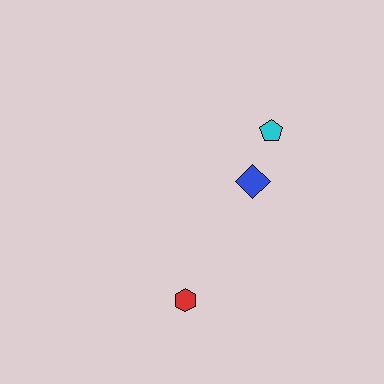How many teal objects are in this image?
There are no teal objects.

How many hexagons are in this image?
There is 1 hexagon.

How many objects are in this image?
There are 3 objects.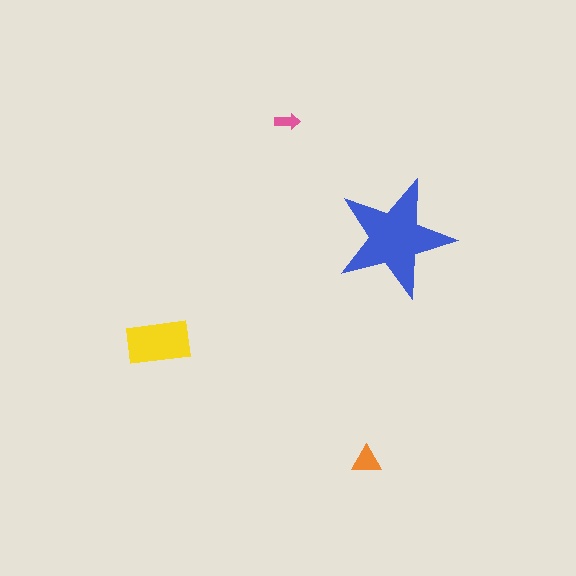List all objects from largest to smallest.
The blue star, the yellow rectangle, the orange triangle, the pink arrow.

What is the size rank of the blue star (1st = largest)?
1st.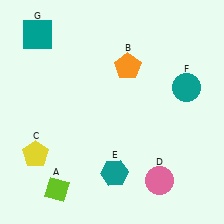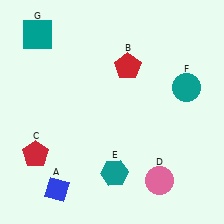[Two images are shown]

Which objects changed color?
A changed from lime to blue. B changed from orange to red. C changed from yellow to red.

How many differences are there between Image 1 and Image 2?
There are 3 differences between the two images.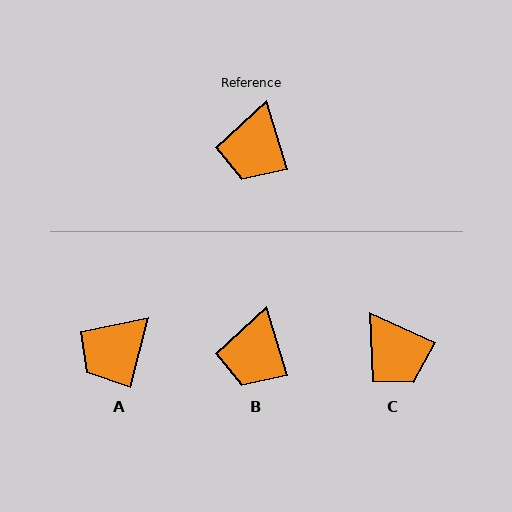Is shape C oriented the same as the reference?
No, it is off by about 49 degrees.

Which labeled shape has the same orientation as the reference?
B.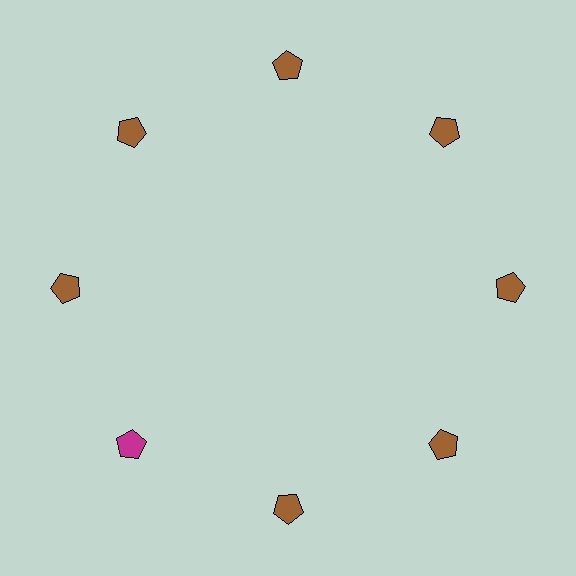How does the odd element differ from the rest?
It has a different color: magenta instead of brown.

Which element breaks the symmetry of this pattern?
The magenta pentagon at roughly the 8 o'clock position breaks the symmetry. All other shapes are brown pentagons.